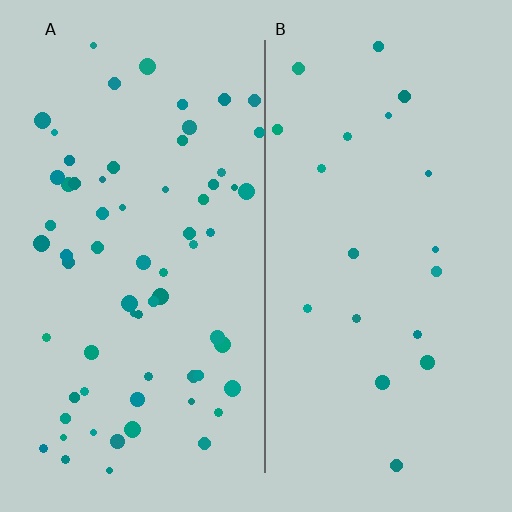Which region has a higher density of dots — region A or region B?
A (the left).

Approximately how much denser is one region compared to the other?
Approximately 3.4× — region A over region B.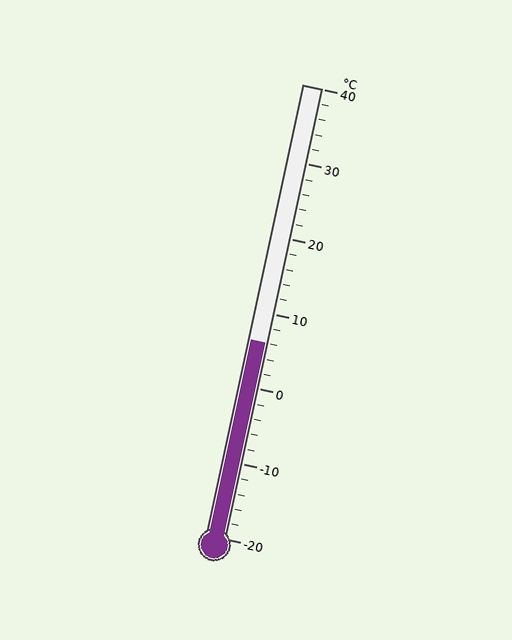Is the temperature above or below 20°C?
The temperature is below 20°C.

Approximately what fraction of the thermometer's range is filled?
The thermometer is filled to approximately 45% of its range.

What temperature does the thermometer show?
The thermometer shows approximately 6°C.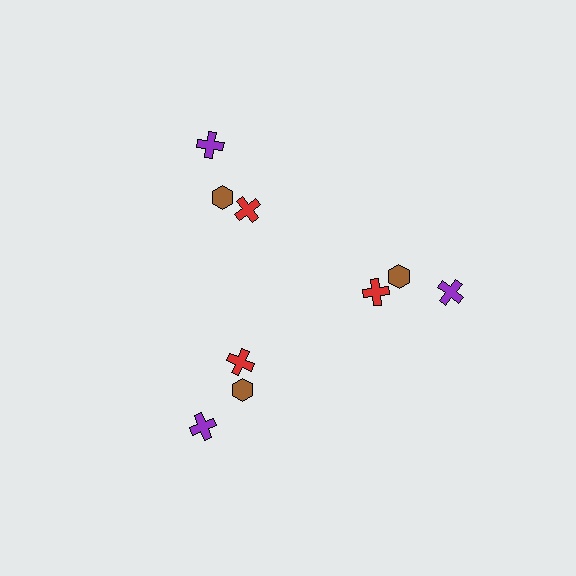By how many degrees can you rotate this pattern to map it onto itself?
The pattern maps onto itself every 120 degrees of rotation.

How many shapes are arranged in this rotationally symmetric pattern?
There are 9 shapes, arranged in 3 groups of 3.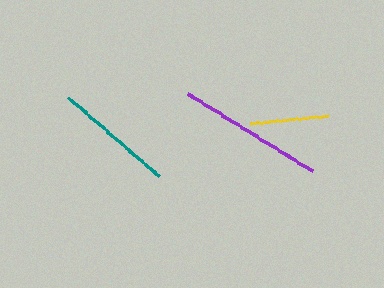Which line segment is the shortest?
The yellow line is the shortest at approximately 78 pixels.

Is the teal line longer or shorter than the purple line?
The purple line is longer than the teal line.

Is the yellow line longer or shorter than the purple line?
The purple line is longer than the yellow line.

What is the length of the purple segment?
The purple segment is approximately 146 pixels long.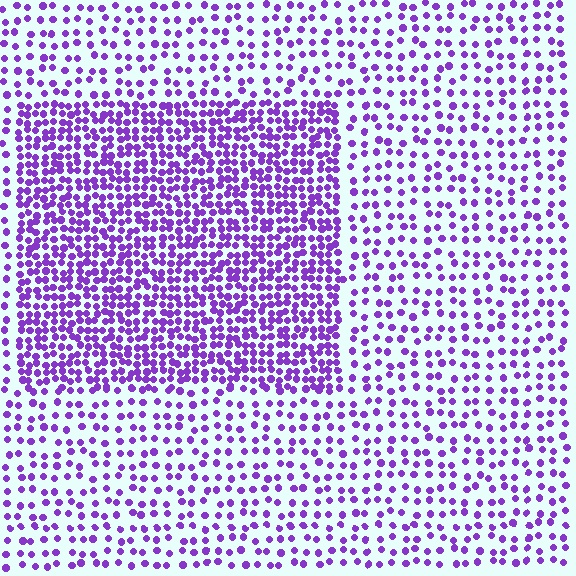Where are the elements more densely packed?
The elements are more densely packed inside the rectangle boundary.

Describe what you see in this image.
The image contains small purple elements arranged at two different densities. A rectangle-shaped region is visible where the elements are more densely packed than the surrounding area.